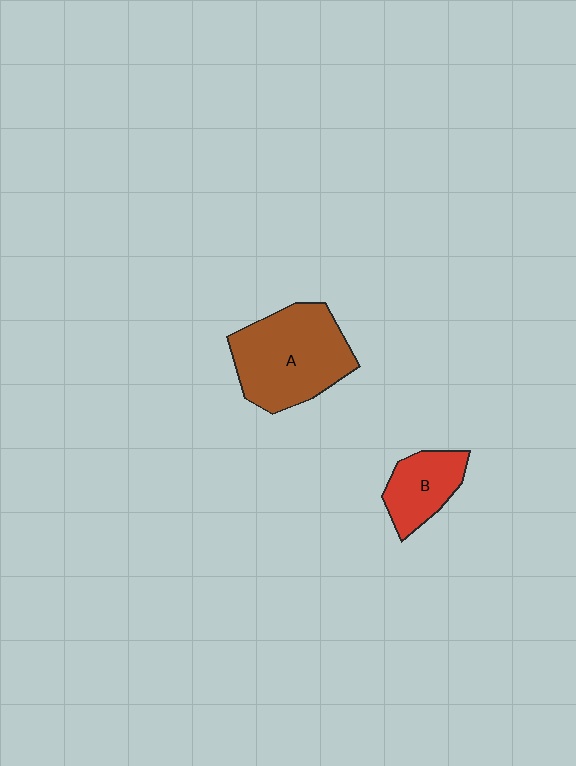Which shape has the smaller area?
Shape B (red).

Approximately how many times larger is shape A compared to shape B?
Approximately 2.0 times.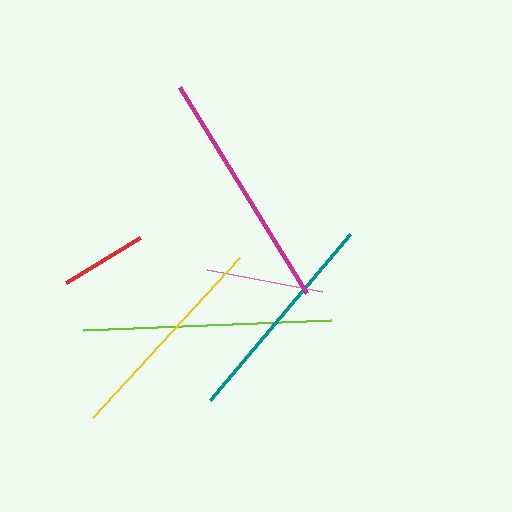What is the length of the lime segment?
The lime segment is approximately 249 pixels long.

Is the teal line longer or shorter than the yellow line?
The yellow line is longer than the teal line.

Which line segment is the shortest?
The red line is the shortest at approximately 87 pixels.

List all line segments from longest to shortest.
From longest to shortest: lime, magenta, yellow, teal, pink, red.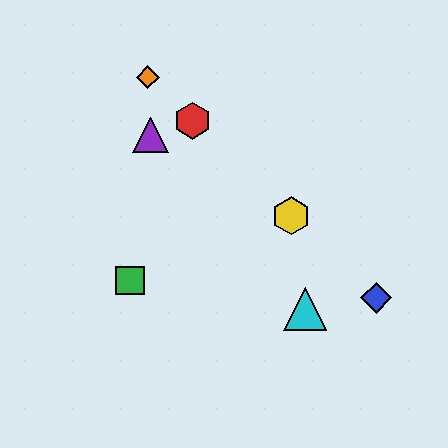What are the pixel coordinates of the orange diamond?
The orange diamond is at (148, 77).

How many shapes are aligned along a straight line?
4 shapes (the red hexagon, the blue diamond, the yellow hexagon, the orange diamond) are aligned along a straight line.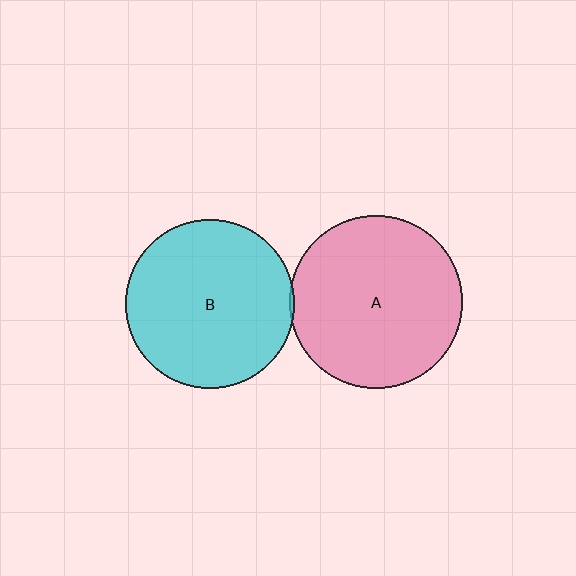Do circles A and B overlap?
Yes.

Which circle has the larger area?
Circle A (pink).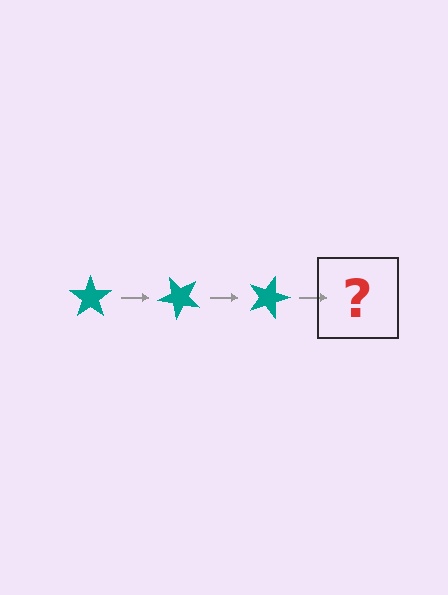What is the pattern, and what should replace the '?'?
The pattern is that the star rotates 45 degrees each step. The '?' should be a teal star rotated 135 degrees.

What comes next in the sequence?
The next element should be a teal star rotated 135 degrees.